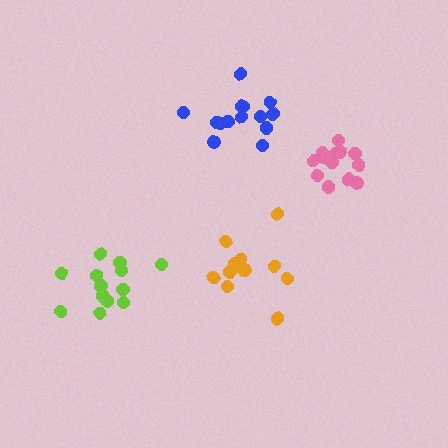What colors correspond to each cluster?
The clusters are colored: orange, pink, lime, blue.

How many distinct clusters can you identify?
There are 4 distinct clusters.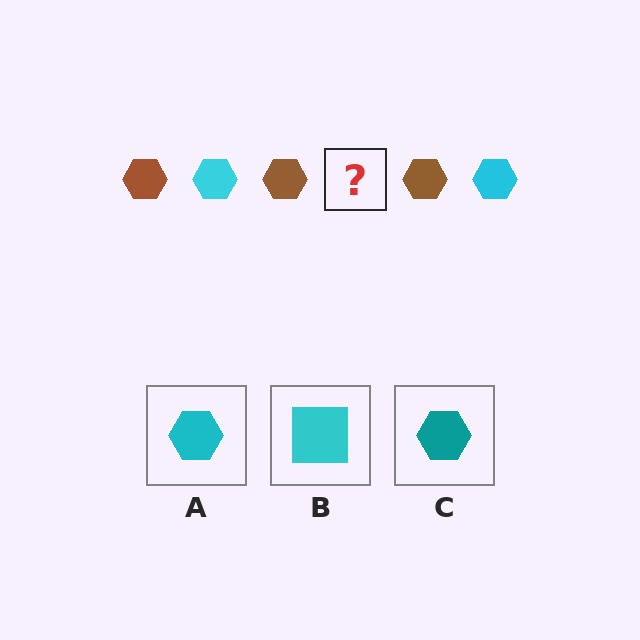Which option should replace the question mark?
Option A.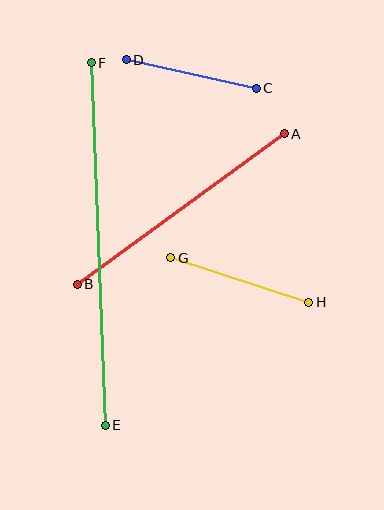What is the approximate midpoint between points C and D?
The midpoint is at approximately (191, 74) pixels.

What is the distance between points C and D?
The distance is approximately 133 pixels.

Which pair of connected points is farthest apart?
Points E and F are farthest apart.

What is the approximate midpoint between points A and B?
The midpoint is at approximately (181, 209) pixels.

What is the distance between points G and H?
The distance is approximately 145 pixels.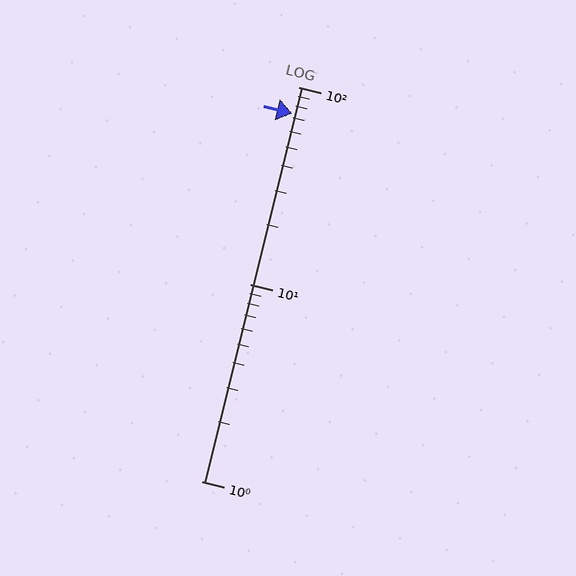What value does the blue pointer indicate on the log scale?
The pointer indicates approximately 73.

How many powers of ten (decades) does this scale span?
The scale spans 2 decades, from 1 to 100.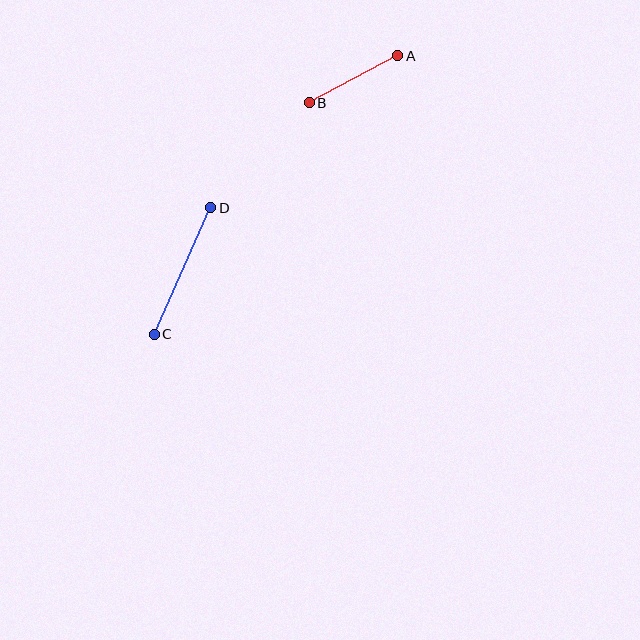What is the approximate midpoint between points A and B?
The midpoint is at approximately (353, 79) pixels.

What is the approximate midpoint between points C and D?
The midpoint is at approximately (183, 271) pixels.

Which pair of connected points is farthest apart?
Points C and D are farthest apart.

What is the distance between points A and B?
The distance is approximately 100 pixels.